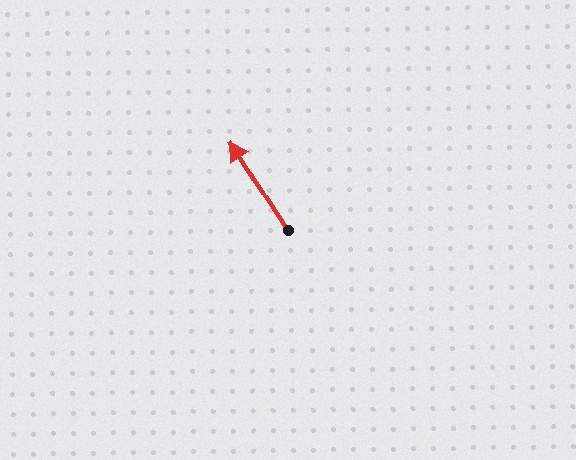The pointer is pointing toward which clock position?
Roughly 11 o'clock.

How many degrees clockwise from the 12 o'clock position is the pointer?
Approximately 327 degrees.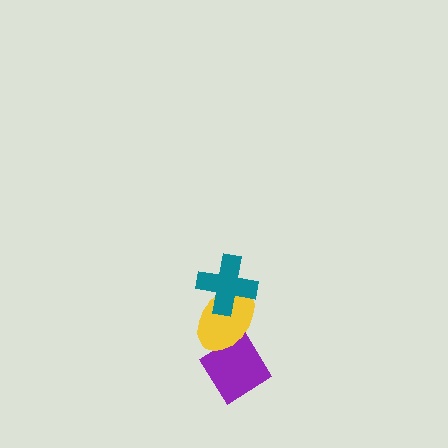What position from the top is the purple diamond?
The purple diamond is 3rd from the top.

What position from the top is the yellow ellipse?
The yellow ellipse is 2nd from the top.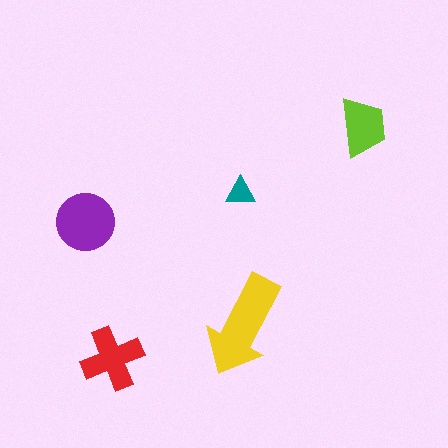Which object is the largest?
The yellow arrow.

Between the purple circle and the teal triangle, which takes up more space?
The purple circle.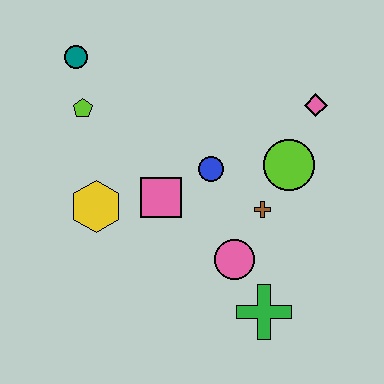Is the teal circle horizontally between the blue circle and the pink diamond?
No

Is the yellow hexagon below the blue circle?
Yes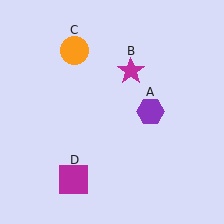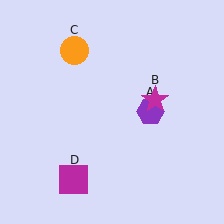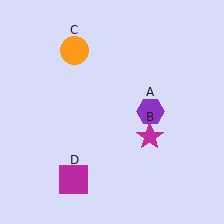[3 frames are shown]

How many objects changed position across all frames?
1 object changed position: magenta star (object B).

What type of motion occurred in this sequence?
The magenta star (object B) rotated clockwise around the center of the scene.